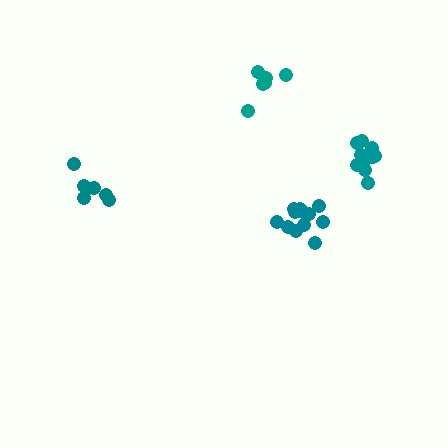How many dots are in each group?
Group 1: 12 dots, Group 2: 6 dots, Group 3: 7 dots, Group 4: 11 dots (36 total).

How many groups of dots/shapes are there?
There are 4 groups.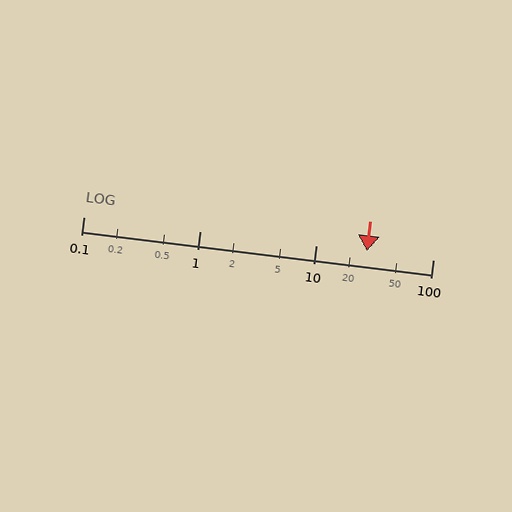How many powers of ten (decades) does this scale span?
The scale spans 3 decades, from 0.1 to 100.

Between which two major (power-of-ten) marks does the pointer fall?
The pointer is between 10 and 100.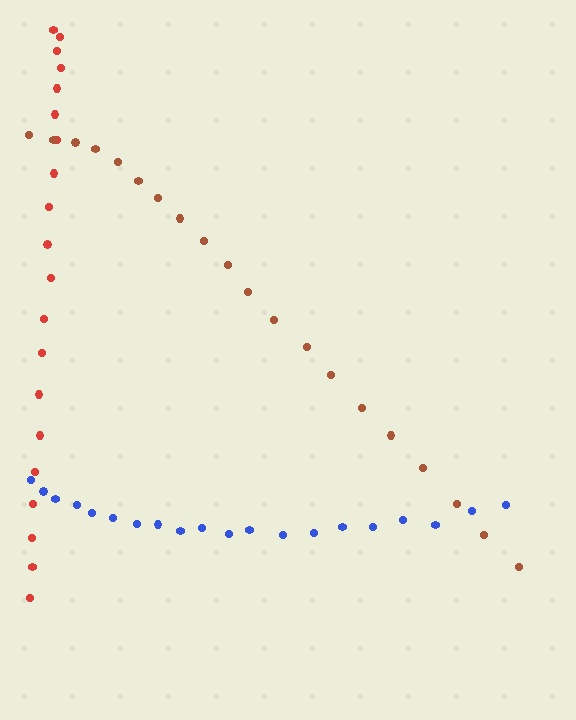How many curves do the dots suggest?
There are 3 distinct paths.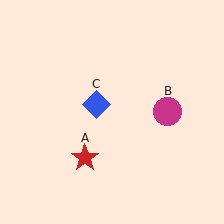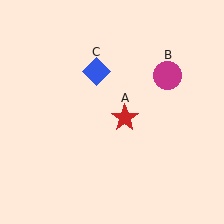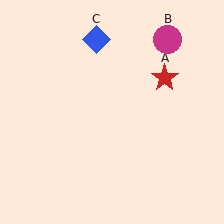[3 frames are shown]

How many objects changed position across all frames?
3 objects changed position: red star (object A), magenta circle (object B), blue diamond (object C).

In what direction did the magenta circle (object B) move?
The magenta circle (object B) moved up.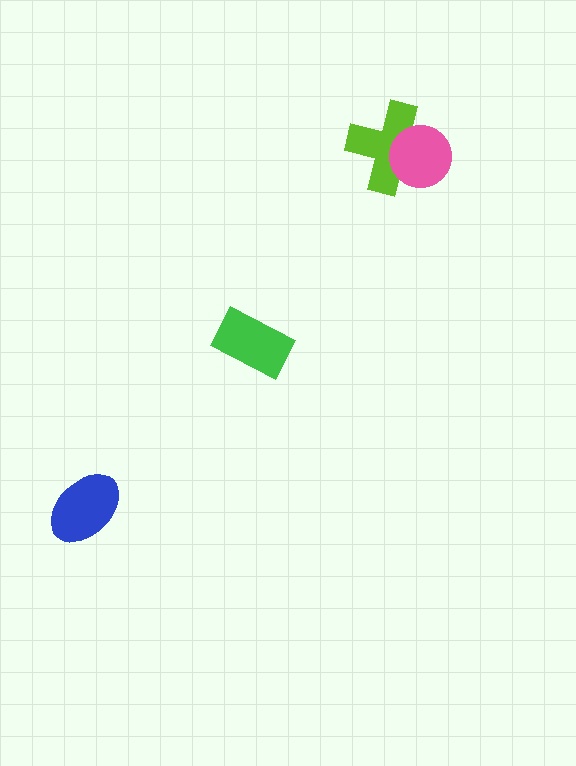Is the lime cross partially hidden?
Yes, it is partially covered by another shape.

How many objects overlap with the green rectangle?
0 objects overlap with the green rectangle.